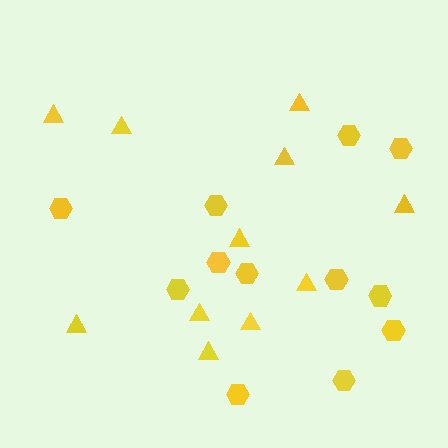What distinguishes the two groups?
There are 2 groups: one group of hexagons (12) and one group of triangles (11).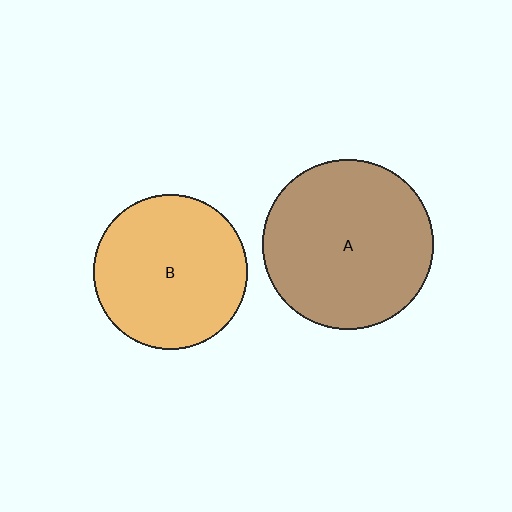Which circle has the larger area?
Circle A (brown).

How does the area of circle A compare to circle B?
Approximately 1.2 times.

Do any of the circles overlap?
No, none of the circles overlap.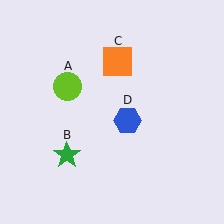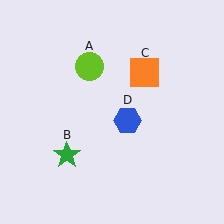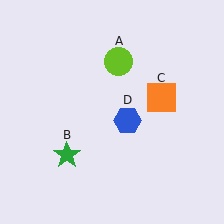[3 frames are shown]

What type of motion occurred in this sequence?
The lime circle (object A), orange square (object C) rotated clockwise around the center of the scene.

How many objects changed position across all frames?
2 objects changed position: lime circle (object A), orange square (object C).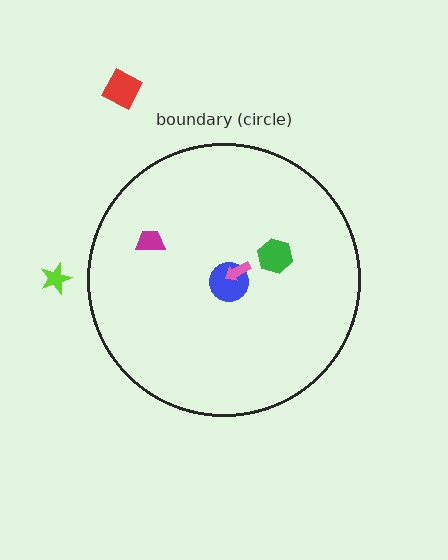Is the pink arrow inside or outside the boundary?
Inside.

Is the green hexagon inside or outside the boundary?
Inside.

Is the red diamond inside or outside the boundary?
Outside.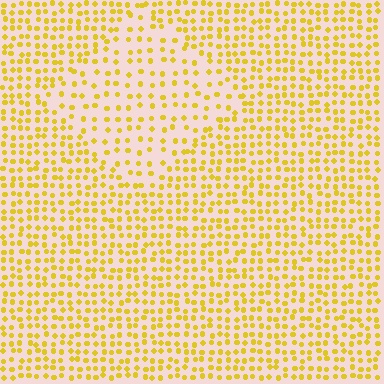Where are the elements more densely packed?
The elements are more densely packed outside the diamond boundary.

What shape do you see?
I see a diamond.